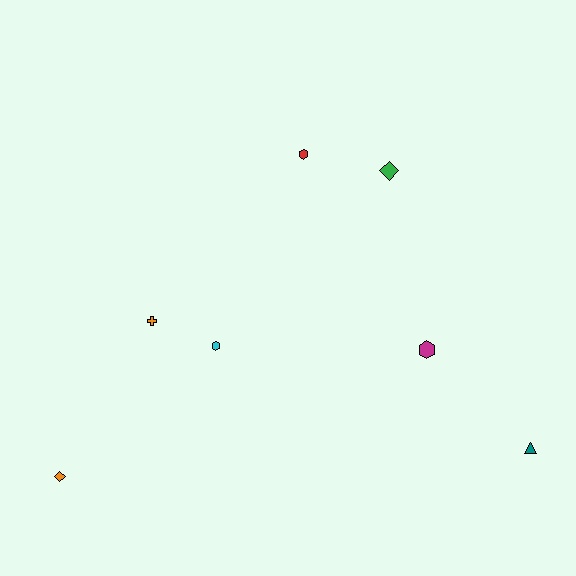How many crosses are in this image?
There is 1 cross.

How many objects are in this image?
There are 7 objects.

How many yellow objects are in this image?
There are no yellow objects.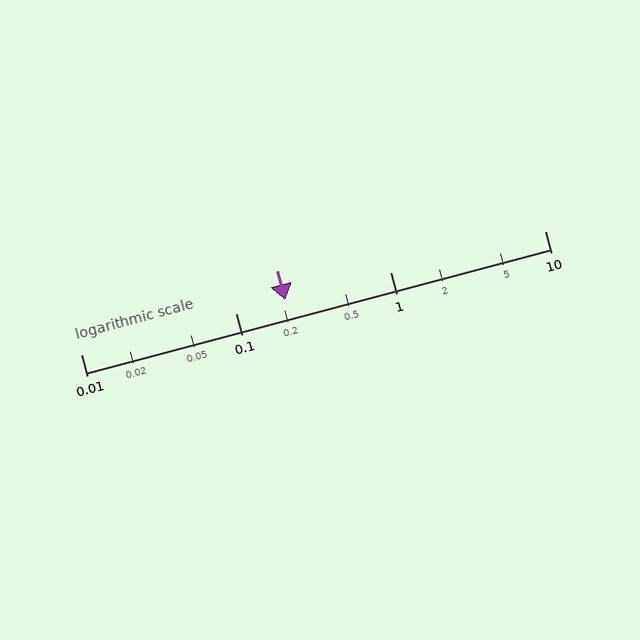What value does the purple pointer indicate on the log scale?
The pointer indicates approximately 0.21.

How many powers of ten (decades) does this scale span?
The scale spans 3 decades, from 0.01 to 10.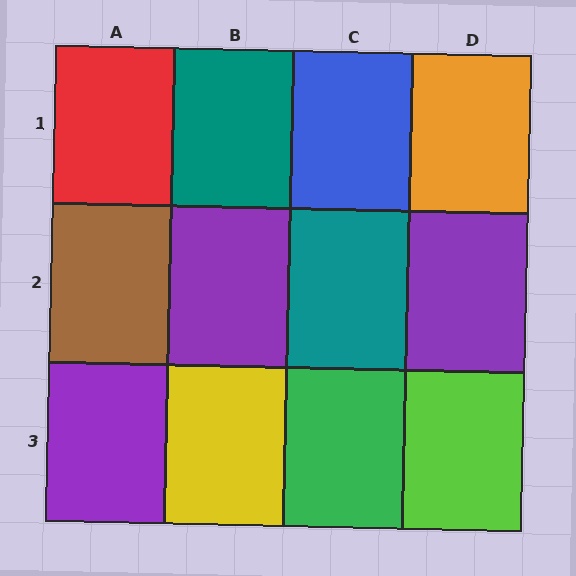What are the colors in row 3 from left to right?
Purple, yellow, green, lime.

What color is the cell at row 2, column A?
Brown.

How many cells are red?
1 cell is red.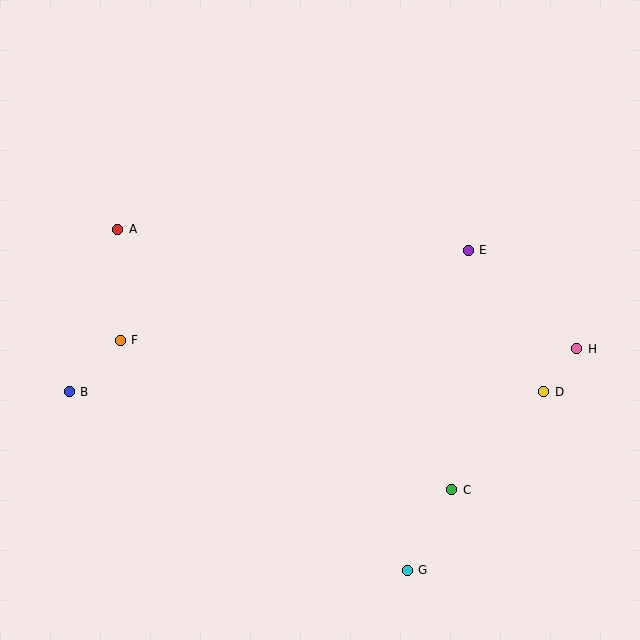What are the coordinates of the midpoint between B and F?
The midpoint between B and F is at (95, 366).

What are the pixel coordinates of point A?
Point A is at (118, 229).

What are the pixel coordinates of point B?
Point B is at (69, 392).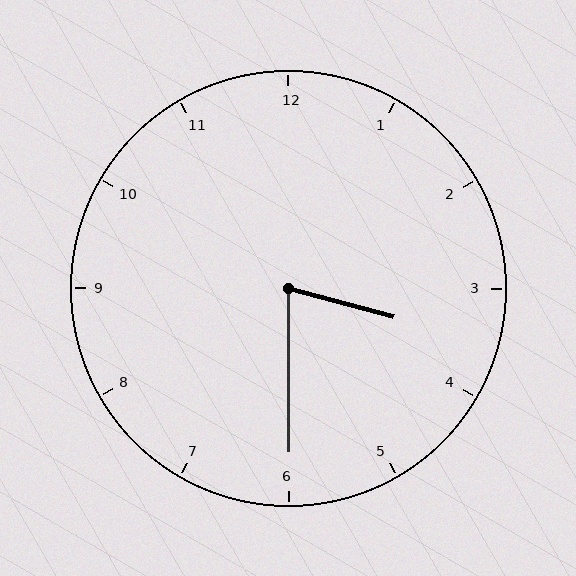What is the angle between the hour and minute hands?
Approximately 75 degrees.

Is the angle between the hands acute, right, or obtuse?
It is acute.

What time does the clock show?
3:30.